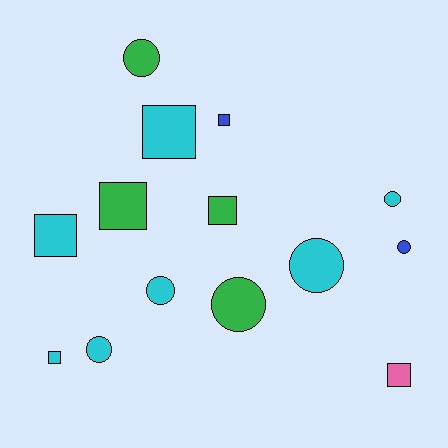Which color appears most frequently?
Cyan, with 7 objects.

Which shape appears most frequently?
Square, with 7 objects.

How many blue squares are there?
There is 1 blue square.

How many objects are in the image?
There are 14 objects.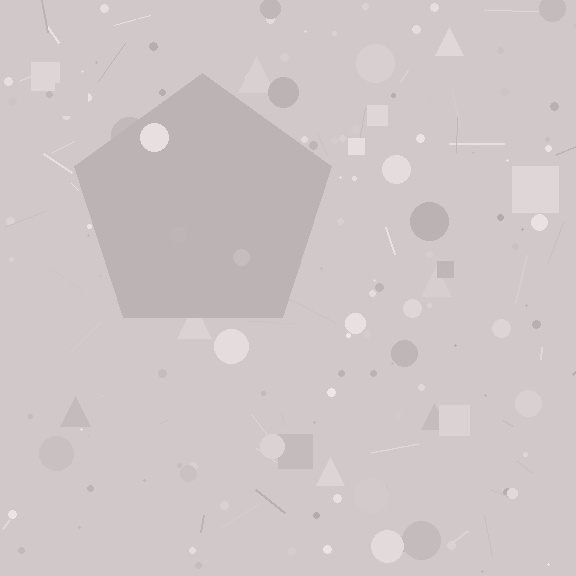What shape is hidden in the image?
A pentagon is hidden in the image.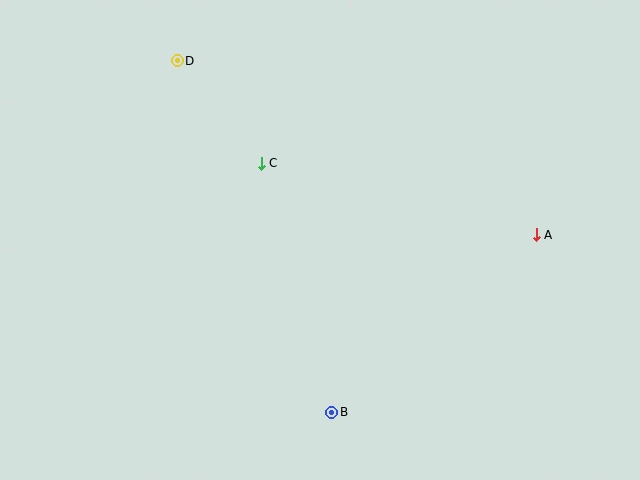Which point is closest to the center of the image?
Point C at (261, 163) is closest to the center.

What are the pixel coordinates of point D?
Point D is at (177, 61).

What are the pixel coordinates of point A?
Point A is at (536, 235).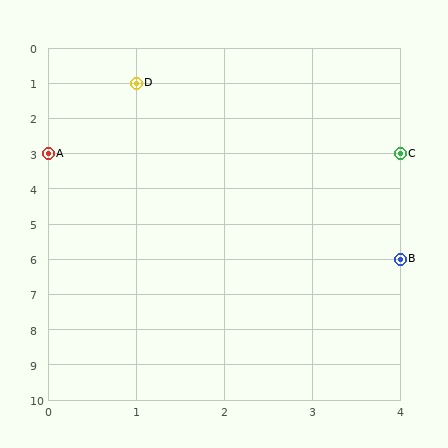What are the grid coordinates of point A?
Point A is at grid coordinates (0, 3).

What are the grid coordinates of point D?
Point D is at grid coordinates (1, 1).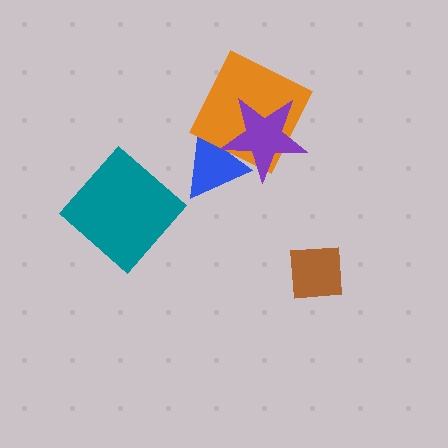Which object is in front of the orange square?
The purple star is in front of the orange square.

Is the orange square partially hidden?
Yes, it is partially covered by another shape.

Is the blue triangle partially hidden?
Yes, it is partially covered by another shape.